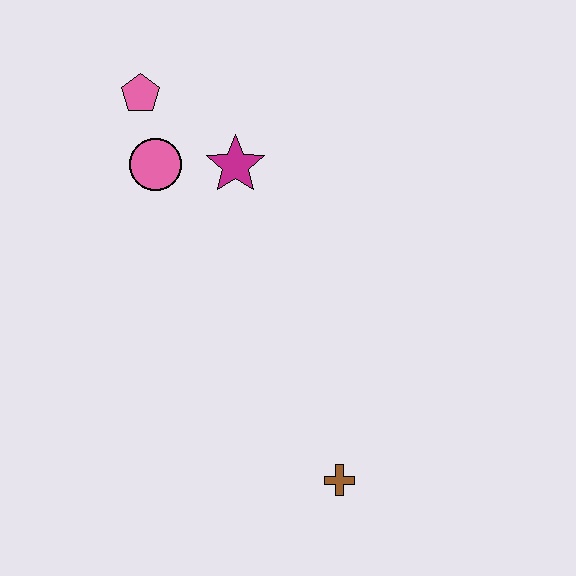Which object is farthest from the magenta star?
The brown cross is farthest from the magenta star.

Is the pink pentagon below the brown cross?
No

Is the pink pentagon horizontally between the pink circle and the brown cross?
No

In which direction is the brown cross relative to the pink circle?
The brown cross is below the pink circle.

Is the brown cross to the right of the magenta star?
Yes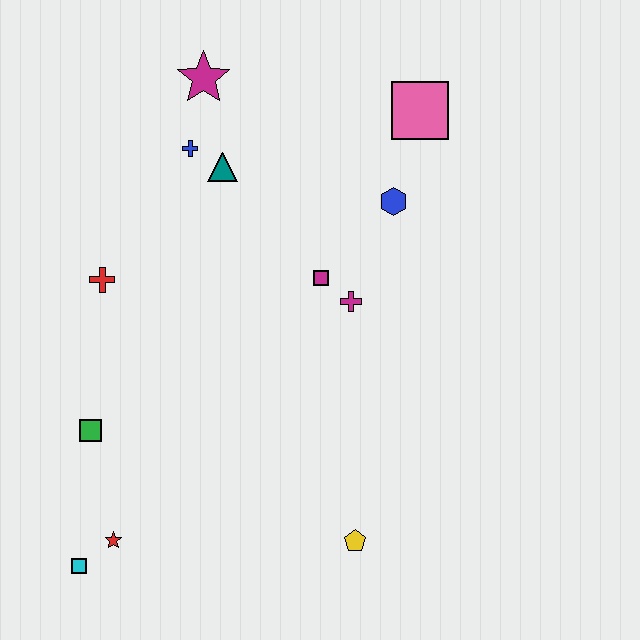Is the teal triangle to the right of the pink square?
No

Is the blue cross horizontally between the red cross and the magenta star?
Yes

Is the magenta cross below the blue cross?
Yes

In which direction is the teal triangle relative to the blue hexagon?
The teal triangle is to the left of the blue hexagon.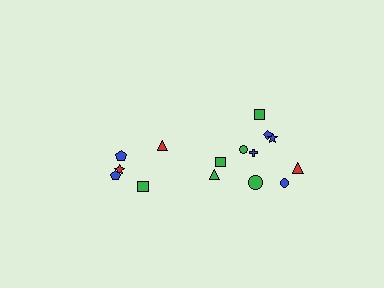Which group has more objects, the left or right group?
The right group.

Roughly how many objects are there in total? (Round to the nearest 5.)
Roughly 15 objects in total.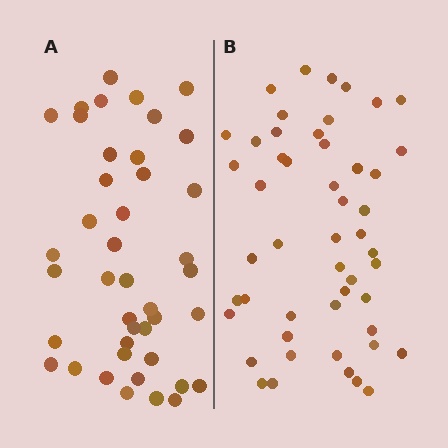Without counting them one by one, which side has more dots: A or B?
Region B (the right region) has more dots.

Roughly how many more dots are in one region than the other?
Region B has roughly 8 or so more dots than region A.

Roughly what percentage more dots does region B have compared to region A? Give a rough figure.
About 20% more.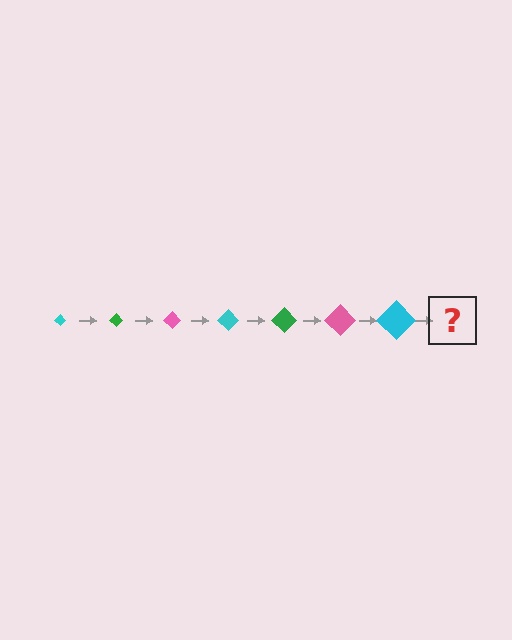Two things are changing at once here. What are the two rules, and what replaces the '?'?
The two rules are that the diamond grows larger each step and the color cycles through cyan, green, and pink. The '?' should be a green diamond, larger than the previous one.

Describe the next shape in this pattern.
It should be a green diamond, larger than the previous one.